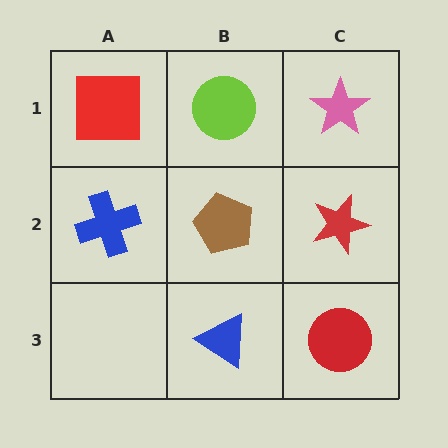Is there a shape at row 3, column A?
No, that cell is empty.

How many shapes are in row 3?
2 shapes.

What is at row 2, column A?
A blue cross.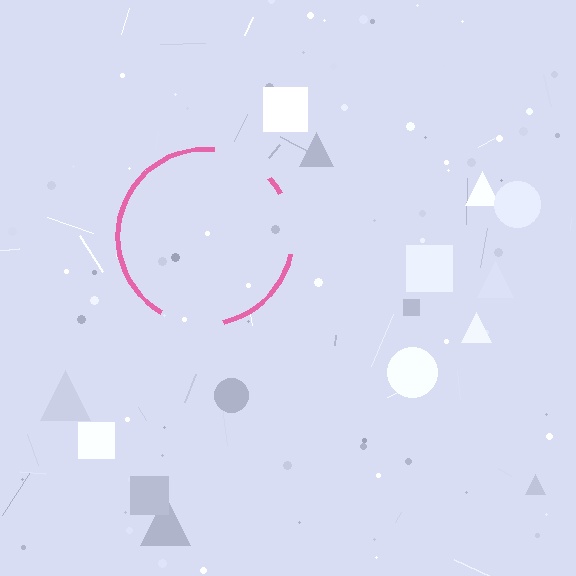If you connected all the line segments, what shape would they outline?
They would outline a circle.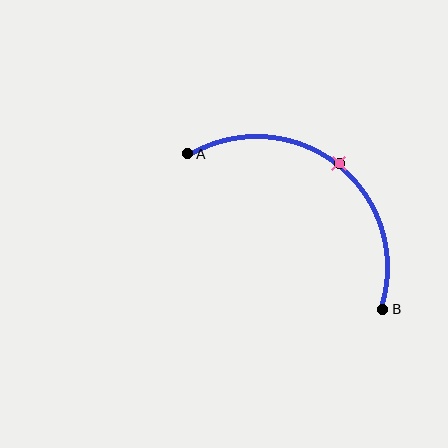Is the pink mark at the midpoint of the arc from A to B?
Yes. The pink mark lies on the arc at equal arc-length from both A and B — it is the arc midpoint.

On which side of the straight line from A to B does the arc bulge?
The arc bulges above and to the right of the straight line connecting A and B.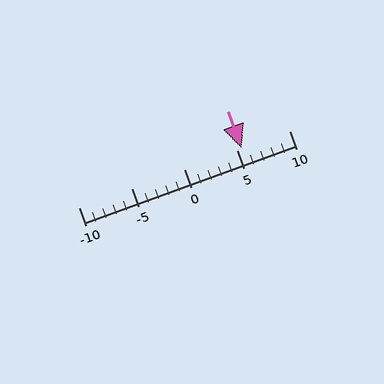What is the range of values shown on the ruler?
The ruler shows values from -10 to 10.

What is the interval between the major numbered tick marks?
The major tick marks are spaced 5 units apart.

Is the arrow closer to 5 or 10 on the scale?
The arrow is closer to 5.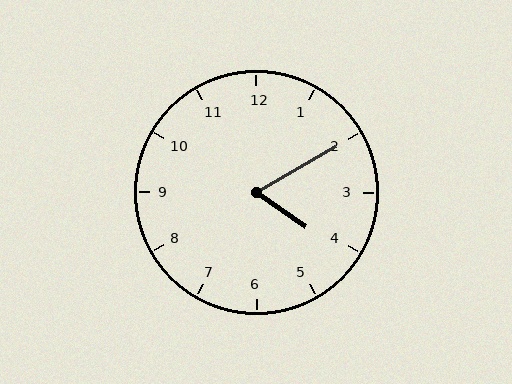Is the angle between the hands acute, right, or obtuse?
It is acute.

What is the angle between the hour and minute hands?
Approximately 65 degrees.